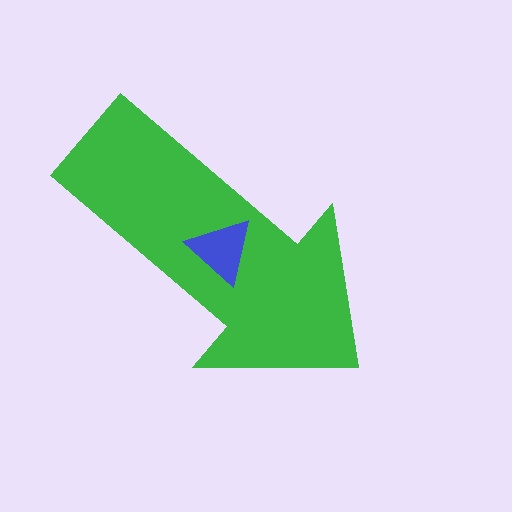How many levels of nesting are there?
2.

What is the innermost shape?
The blue triangle.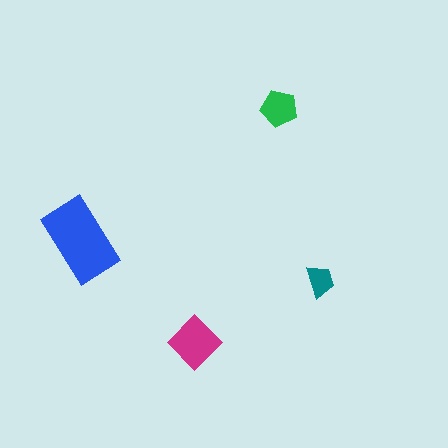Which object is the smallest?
The teal trapezoid.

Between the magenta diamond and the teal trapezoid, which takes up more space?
The magenta diamond.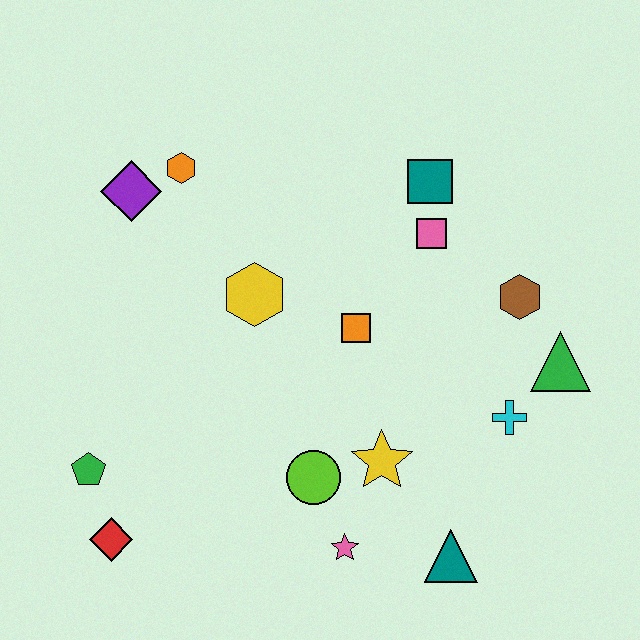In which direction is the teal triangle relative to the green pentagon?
The teal triangle is to the right of the green pentagon.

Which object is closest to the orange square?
The yellow hexagon is closest to the orange square.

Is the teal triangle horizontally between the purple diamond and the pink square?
No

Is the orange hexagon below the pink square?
No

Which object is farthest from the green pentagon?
The green triangle is farthest from the green pentagon.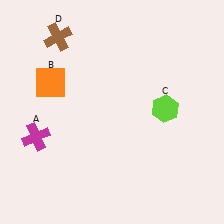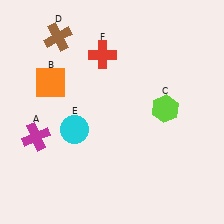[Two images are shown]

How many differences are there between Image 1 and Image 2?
There are 2 differences between the two images.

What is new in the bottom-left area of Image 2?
A cyan circle (E) was added in the bottom-left area of Image 2.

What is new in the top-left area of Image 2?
A red cross (F) was added in the top-left area of Image 2.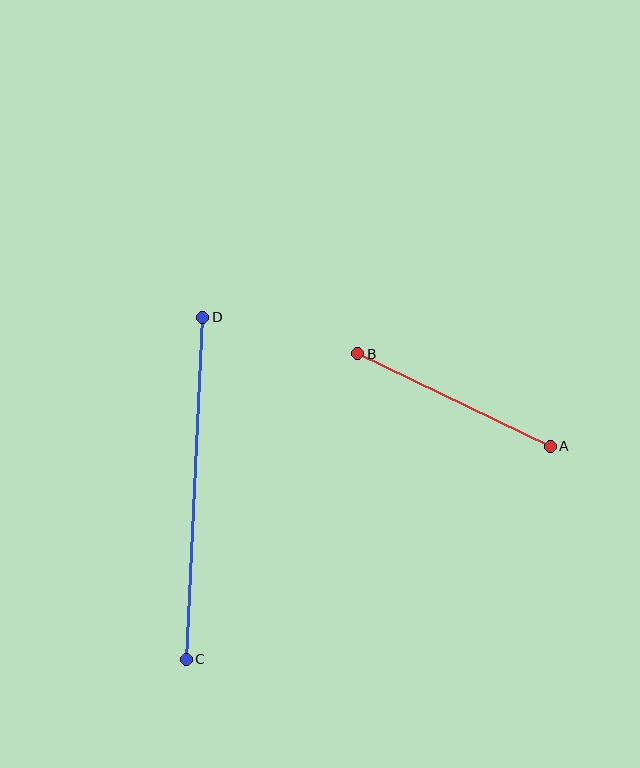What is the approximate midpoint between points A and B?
The midpoint is at approximately (454, 400) pixels.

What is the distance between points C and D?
The distance is approximately 342 pixels.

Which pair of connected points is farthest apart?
Points C and D are farthest apart.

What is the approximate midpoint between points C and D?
The midpoint is at approximately (194, 488) pixels.